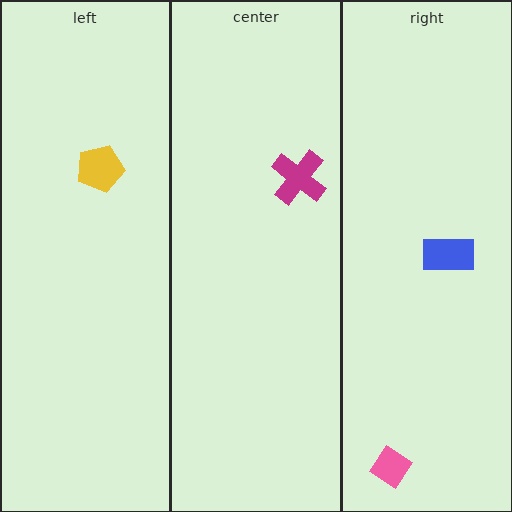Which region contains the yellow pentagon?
The left region.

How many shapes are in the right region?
2.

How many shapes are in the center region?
1.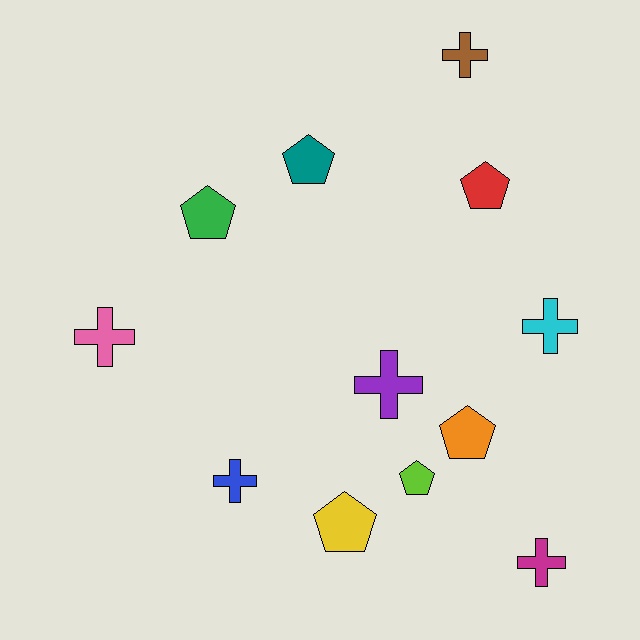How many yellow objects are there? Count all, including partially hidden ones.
There is 1 yellow object.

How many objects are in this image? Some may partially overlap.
There are 12 objects.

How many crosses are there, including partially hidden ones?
There are 6 crosses.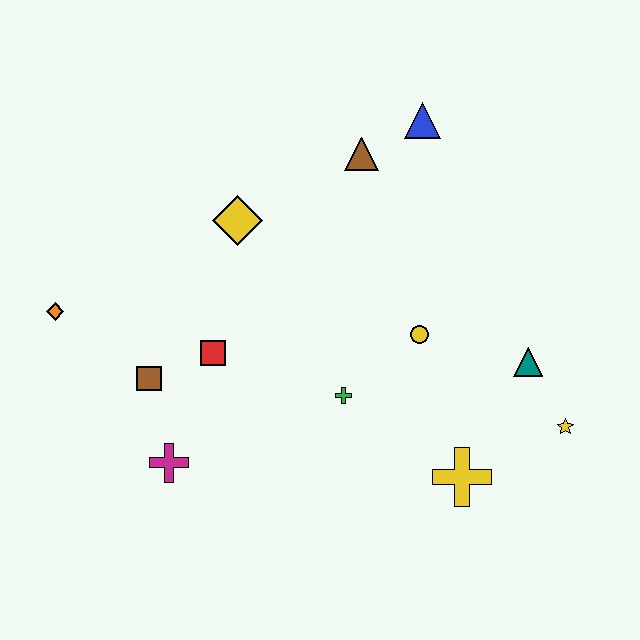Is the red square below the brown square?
No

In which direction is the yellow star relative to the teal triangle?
The yellow star is below the teal triangle.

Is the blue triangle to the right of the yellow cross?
No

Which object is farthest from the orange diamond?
The yellow star is farthest from the orange diamond.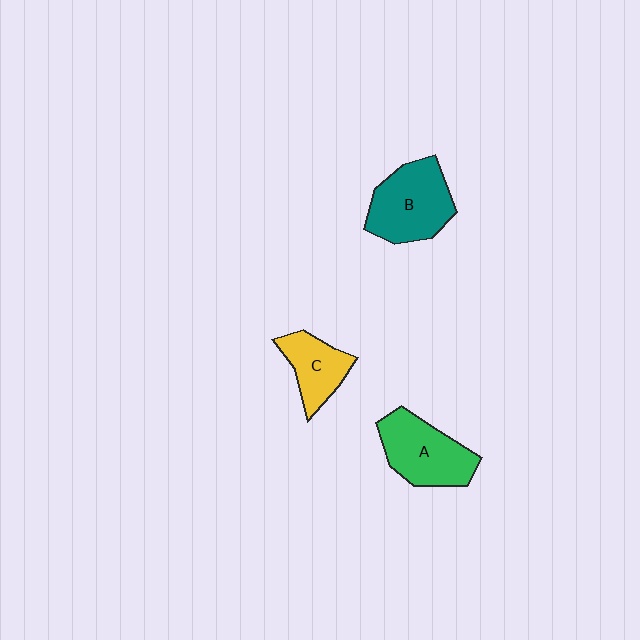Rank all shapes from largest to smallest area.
From largest to smallest: B (teal), A (green), C (yellow).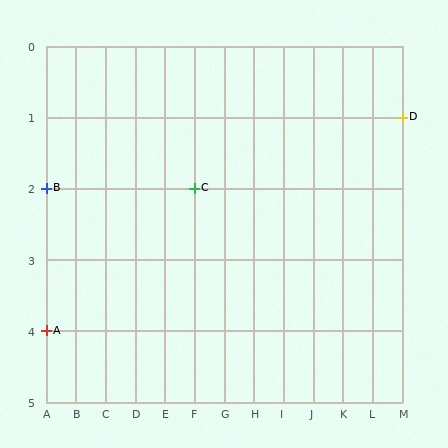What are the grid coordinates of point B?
Point B is at grid coordinates (A, 2).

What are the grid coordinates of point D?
Point D is at grid coordinates (M, 1).